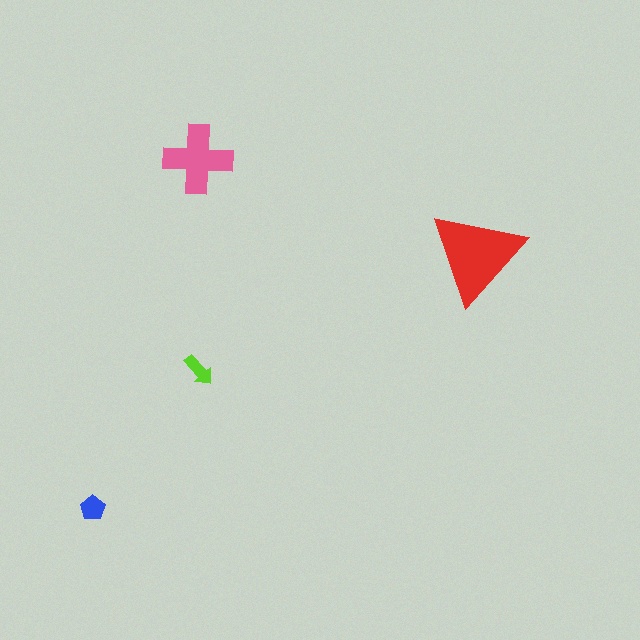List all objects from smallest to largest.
The lime arrow, the blue pentagon, the pink cross, the red triangle.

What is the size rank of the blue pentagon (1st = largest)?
3rd.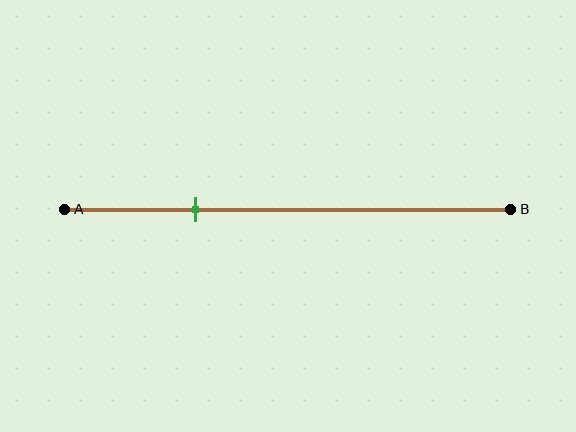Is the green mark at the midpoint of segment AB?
No, the mark is at about 30% from A, not at the 50% midpoint.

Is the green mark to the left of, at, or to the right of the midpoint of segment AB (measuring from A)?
The green mark is to the left of the midpoint of segment AB.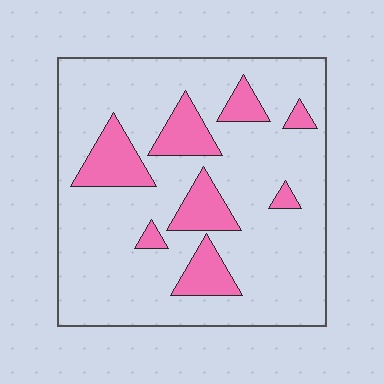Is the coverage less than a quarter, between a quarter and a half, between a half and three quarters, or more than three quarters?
Less than a quarter.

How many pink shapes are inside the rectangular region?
8.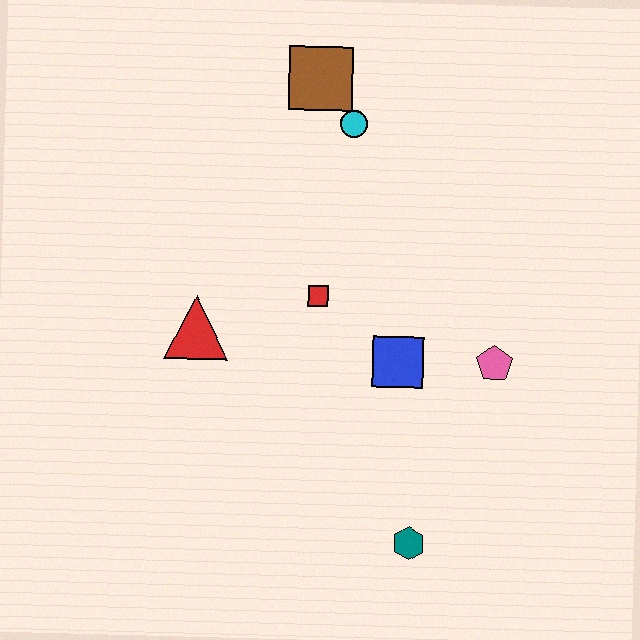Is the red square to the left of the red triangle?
No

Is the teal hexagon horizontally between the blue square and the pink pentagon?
Yes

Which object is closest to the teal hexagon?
The blue square is closest to the teal hexagon.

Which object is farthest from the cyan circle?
The teal hexagon is farthest from the cyan circle.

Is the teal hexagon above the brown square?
No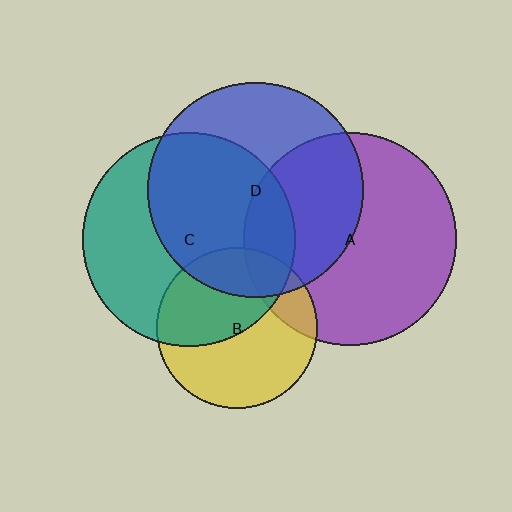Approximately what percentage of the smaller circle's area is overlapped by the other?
Approximately 20%.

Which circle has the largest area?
Circle D (blue).